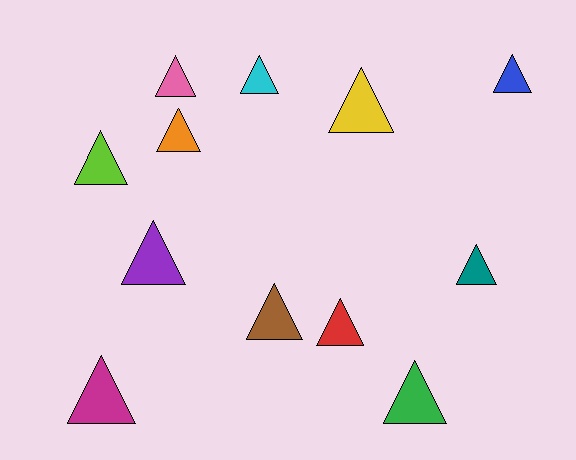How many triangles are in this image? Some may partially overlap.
There are 12 triangles.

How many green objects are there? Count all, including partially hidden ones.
There is 1 green object.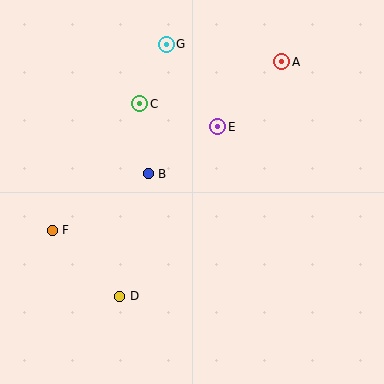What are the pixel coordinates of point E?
Point E is at (218, 127).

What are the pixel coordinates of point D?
Point D is at (120, 296).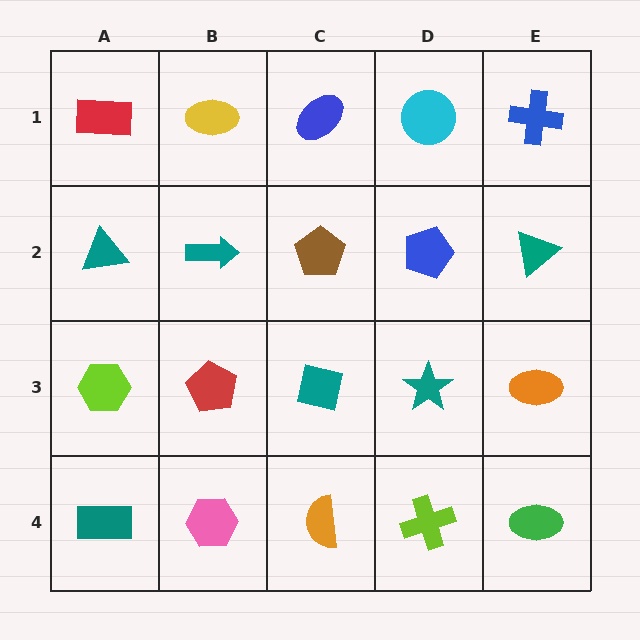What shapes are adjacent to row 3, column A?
A teal triangle (row 2, column A), a teal rectangle (row 4, column A), a red pentagon (row 3, column B).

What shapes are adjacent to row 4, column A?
A lime hexagon (row 3, column A), a pink hexagon (row 4, column B).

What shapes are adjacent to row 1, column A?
A teal triangle (row 2, column A), a yellow ellipse (row 1, column B).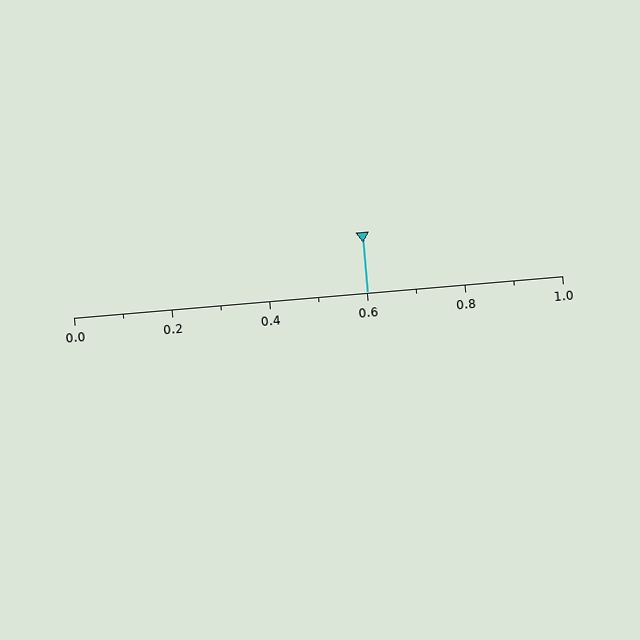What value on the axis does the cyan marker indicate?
The marker indicates approximately 0.6.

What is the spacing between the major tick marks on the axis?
The major ticks are spaced 0.2 apart.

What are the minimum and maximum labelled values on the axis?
The axis runs from 0.0 to 1.0.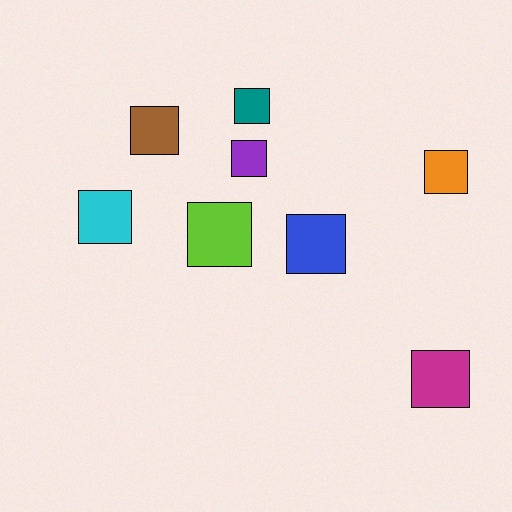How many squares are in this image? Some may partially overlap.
There are 8 squares.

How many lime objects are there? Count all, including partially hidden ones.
There is 1 lime object.